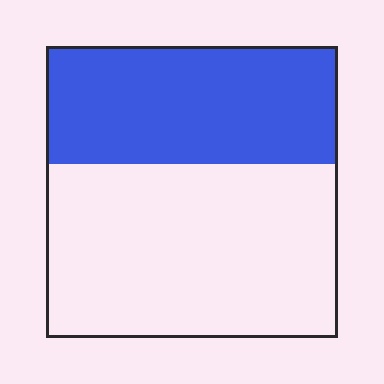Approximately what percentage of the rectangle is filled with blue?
Approximately 40%.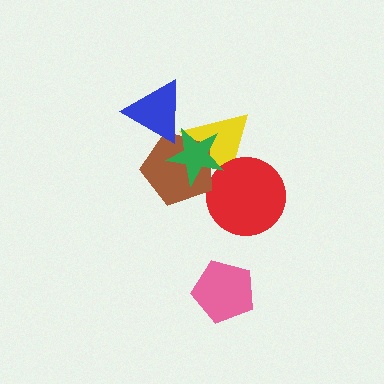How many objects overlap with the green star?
3 objects overlap with the green star.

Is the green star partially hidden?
Yes, it is partially covered by another shape.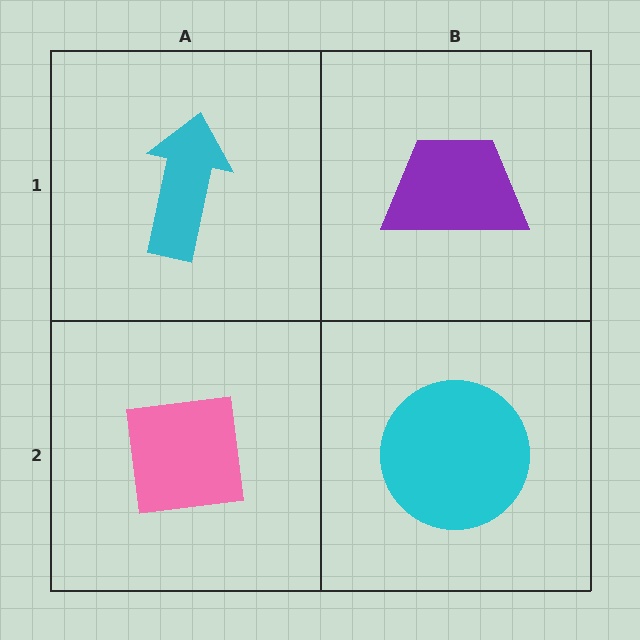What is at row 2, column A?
A pink square.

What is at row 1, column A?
A cyan arrow.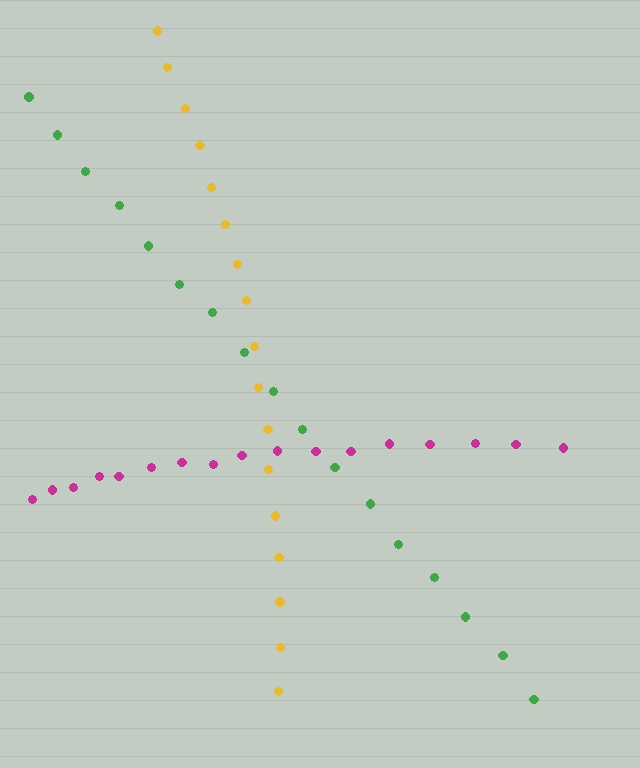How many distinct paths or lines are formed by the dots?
There are 3 distinct paths.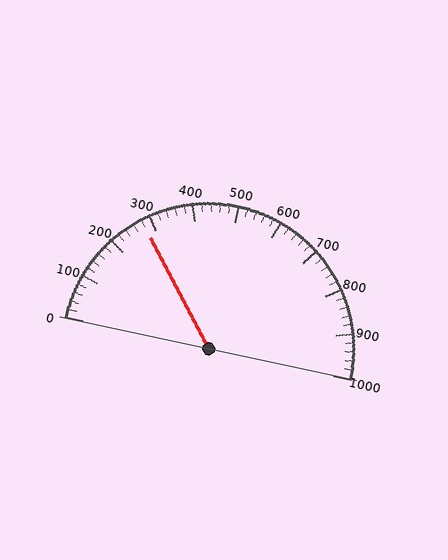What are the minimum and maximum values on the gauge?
The gauge ranges from 0 to 1000.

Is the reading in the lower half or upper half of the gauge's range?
The reading is in the lower half of the range (0 to 1000).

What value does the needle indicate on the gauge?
The needle indicates approximately 280.